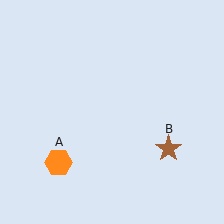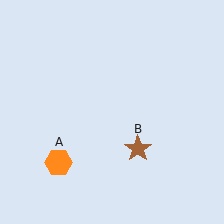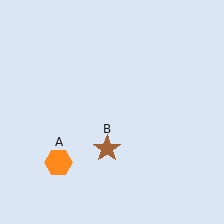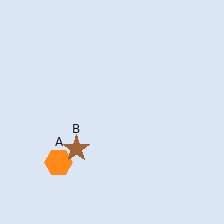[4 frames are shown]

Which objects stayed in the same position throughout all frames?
Orange hexagon (object A) remained stationary.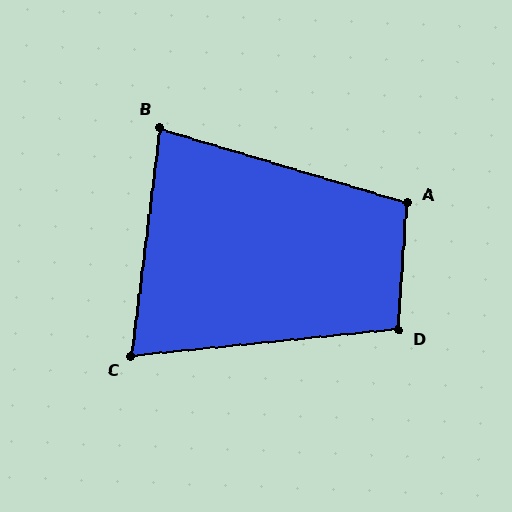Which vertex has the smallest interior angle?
C, at approximately 77 degrees.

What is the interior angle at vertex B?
Approximately 80 degrees (acute).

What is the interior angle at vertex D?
Approximately 100 degrees (obtuse).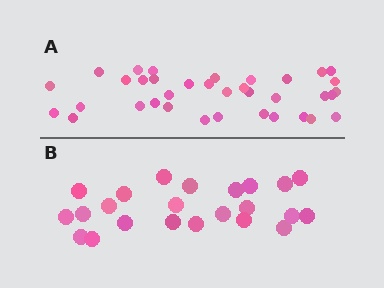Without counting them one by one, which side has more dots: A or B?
Region A (the top region) has more dots.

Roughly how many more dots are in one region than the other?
Region A has approximately 15 more dots than region B.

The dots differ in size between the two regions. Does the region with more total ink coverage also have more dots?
No. Region B has more total ink coverage because its dots are larger, but region A actually contains more individual dots. Total area can be misleading — the number of items is what matters here.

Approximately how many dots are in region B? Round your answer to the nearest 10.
About 20 dots. (The exact count is 23, which rounds to 20.)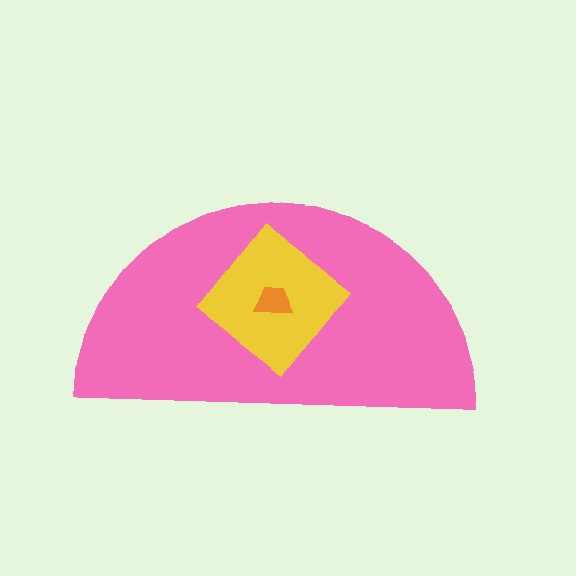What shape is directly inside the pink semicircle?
The yellow diamond.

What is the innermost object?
The orange trapezoid.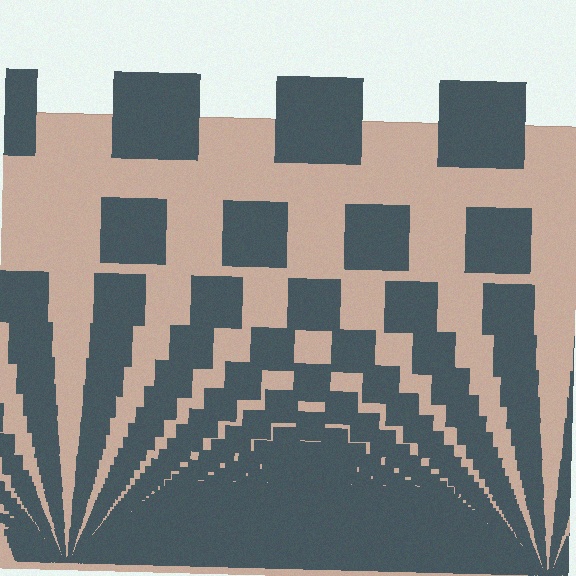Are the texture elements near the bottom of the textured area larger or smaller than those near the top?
Smaller. The gradient is inverted — elements near the bottom are smaller and denser.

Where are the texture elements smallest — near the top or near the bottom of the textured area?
Near the bottom.